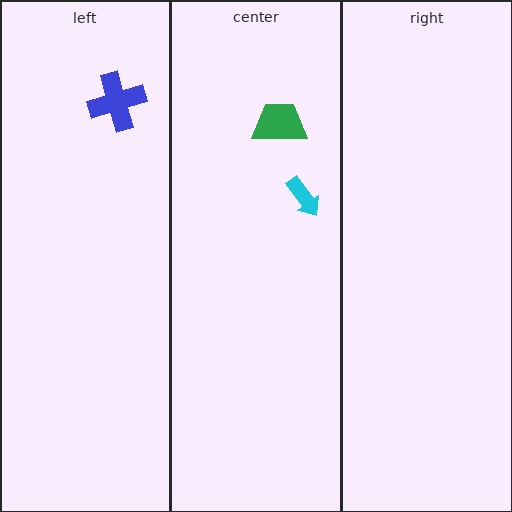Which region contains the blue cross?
The left region.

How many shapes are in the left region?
1.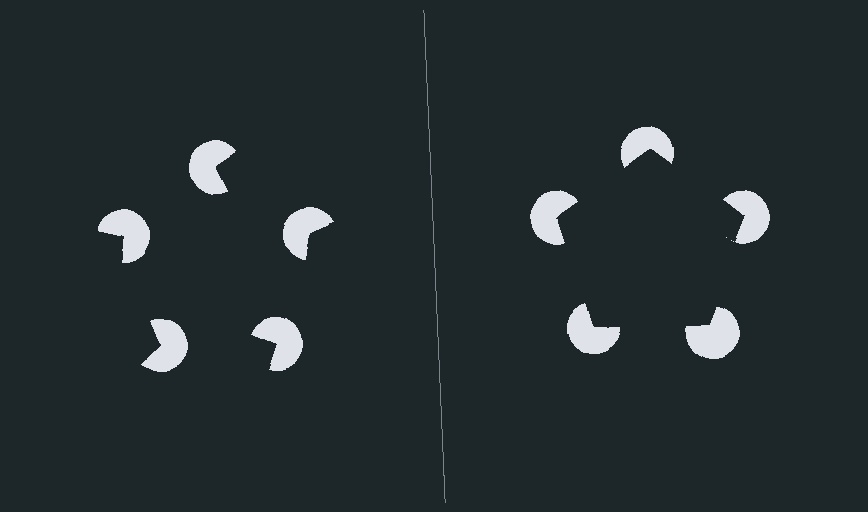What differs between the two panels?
The pac-man discs are positioned identically on both sides; only the wedge orientations differ. On the right they align to a pentagon; on the left they are misaligned.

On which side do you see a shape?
An illusory pentagon appears on the right side. On the left side the wedge cuts are rotated, so no coherent shape forms.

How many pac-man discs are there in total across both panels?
10 — 5 on each side.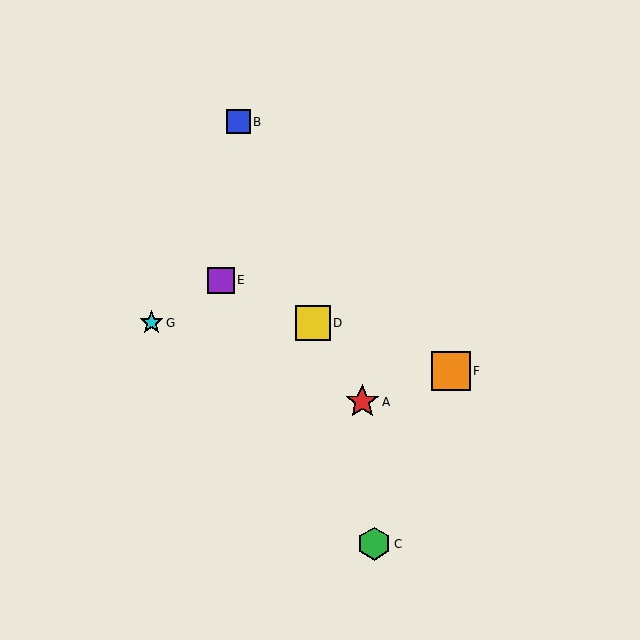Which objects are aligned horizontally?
Objects D, G are aligned horizontally.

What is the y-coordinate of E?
Object E is at y≈280.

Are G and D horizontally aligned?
Yes, both are at y≈323.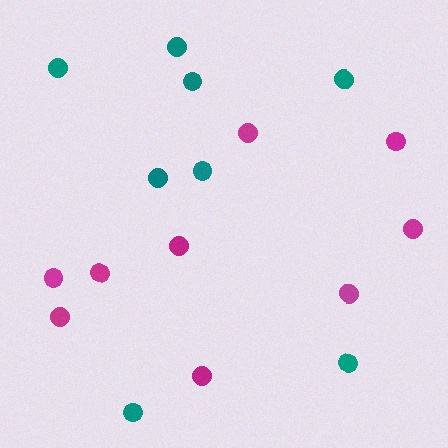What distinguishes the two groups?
There are 2 groups: one group of magenta circles (9) and one group of teal circles (8).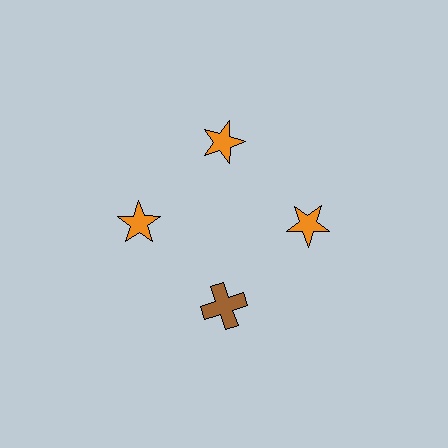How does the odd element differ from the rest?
It differs in both color (brown instead of orange) and shape (cross instead of star).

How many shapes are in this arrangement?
There are 4 shapes arranged in a ring pattern.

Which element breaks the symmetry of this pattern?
The brown cross at roughly the 6 o'clock position breaks the symmetry. All other shapes are orange stars.